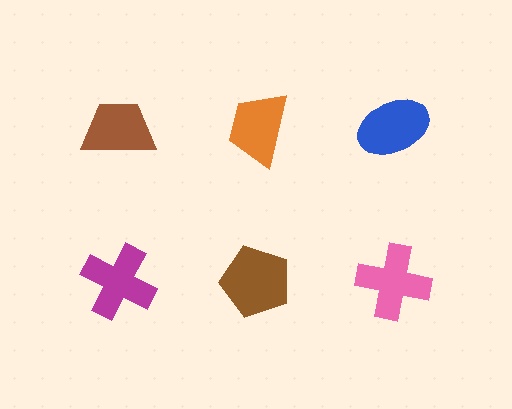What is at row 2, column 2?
A brown pentagon.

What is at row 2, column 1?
A magenta cross.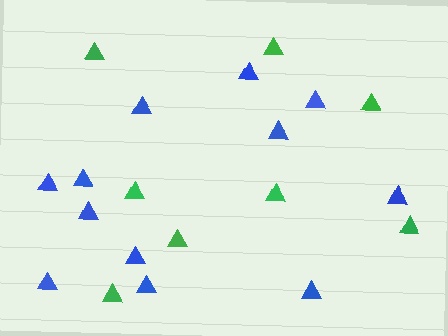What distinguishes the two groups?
There are 2 groups: one group of blue triangles (12) and one group of green triangles (8).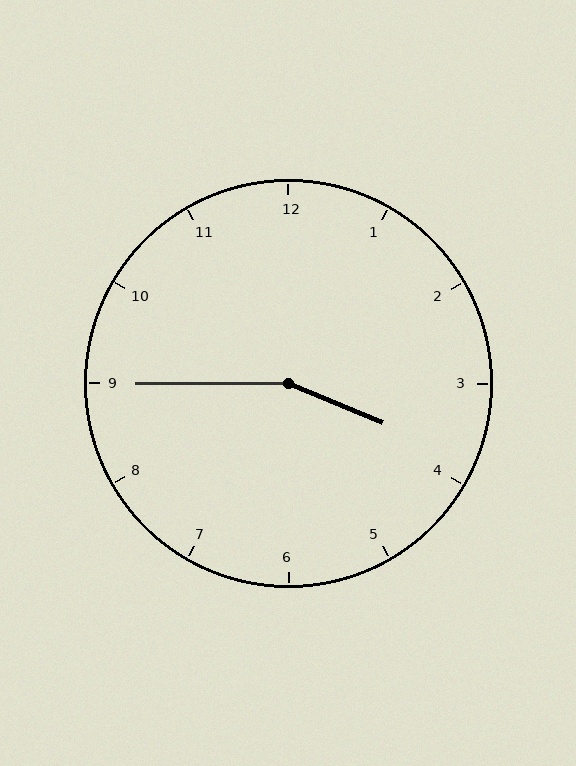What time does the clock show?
3:45.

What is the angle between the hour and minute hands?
Approximately 158 degrees.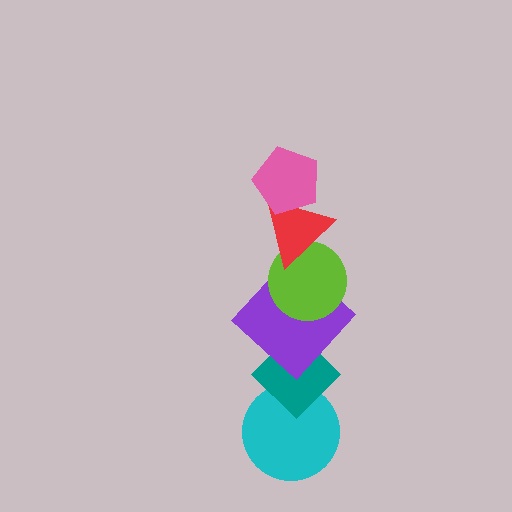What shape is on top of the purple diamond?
The lime circle is on top of the purple diamond.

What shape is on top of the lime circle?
The red triangle is on top of the lime circle.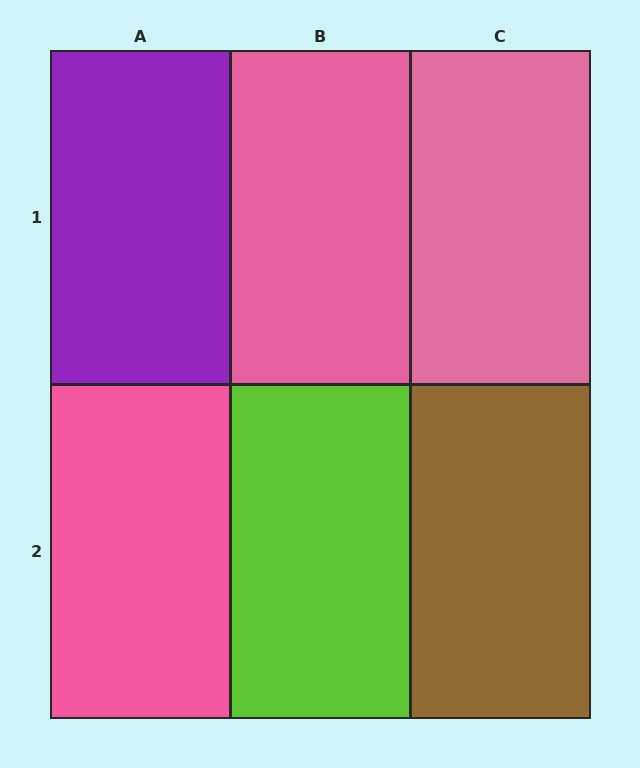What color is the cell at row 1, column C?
Pink.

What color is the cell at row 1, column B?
Pink.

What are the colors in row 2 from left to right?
Pink, lime, brown.